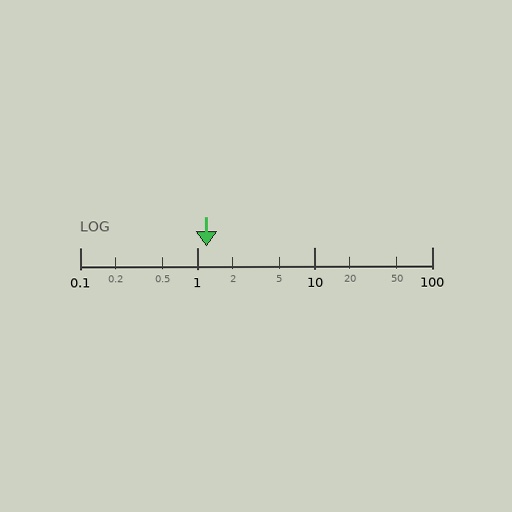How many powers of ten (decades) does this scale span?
The scale spans 3 decades, from 0.1 to 100.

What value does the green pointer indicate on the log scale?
The pointer indicates approximately 1.2.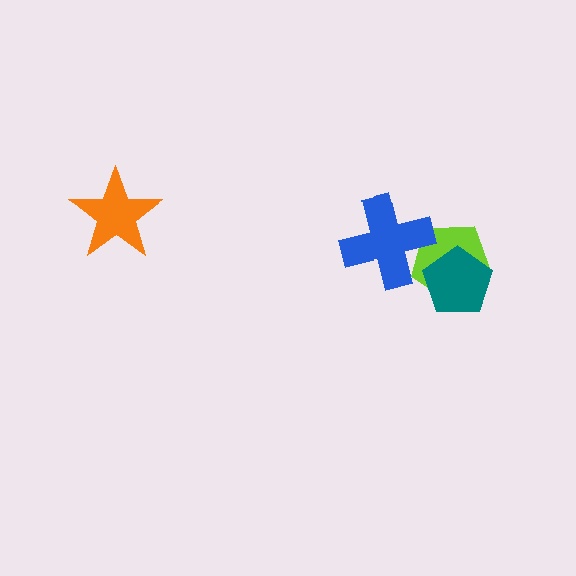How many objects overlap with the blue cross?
1 object overlaps with the blue cross.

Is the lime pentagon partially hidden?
Yes, it is partially covered by another shape.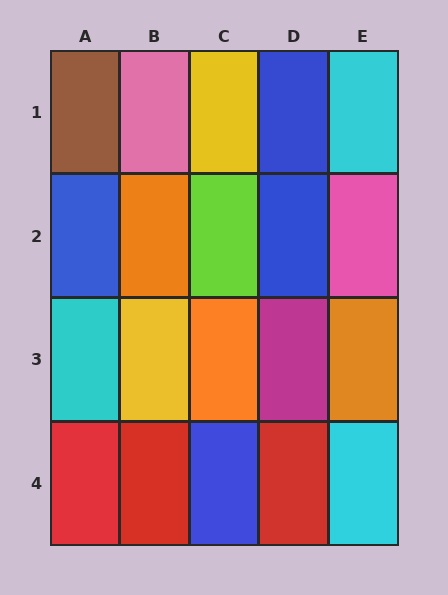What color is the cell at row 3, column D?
Magenta.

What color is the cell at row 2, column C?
Lime.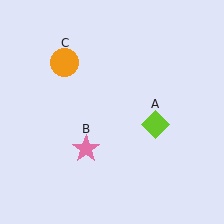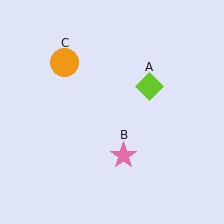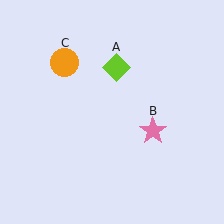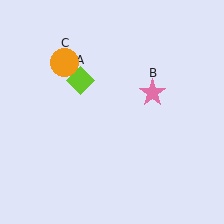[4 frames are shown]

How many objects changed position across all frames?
2 objects changed position: lime diamond (object A), pink star (object B).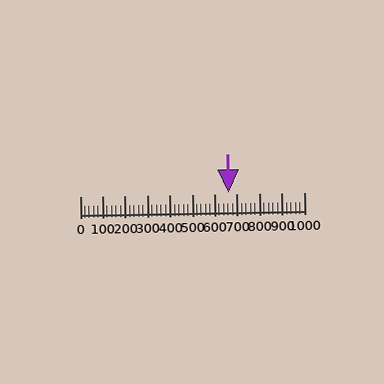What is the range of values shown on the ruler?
The ruler shows values from 0 to 1000.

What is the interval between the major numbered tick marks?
The major tick marks are spaced 100 units apart.